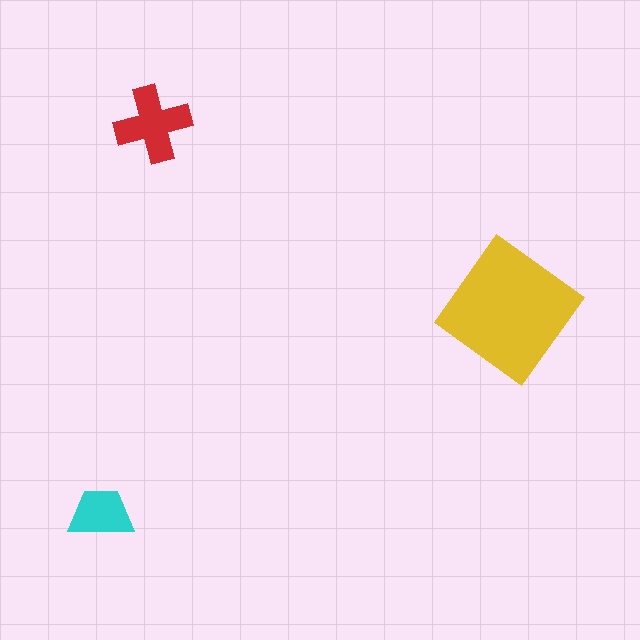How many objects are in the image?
There are 3 objects in the image.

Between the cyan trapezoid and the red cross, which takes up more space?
The red cross.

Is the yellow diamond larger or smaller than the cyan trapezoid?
Larger.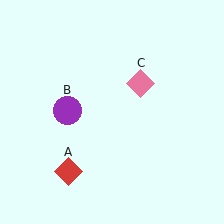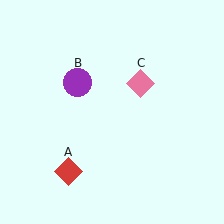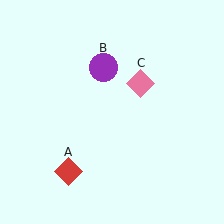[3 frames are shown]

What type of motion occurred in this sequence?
The purple circle (object B) rotated clockwise around the center of the scene.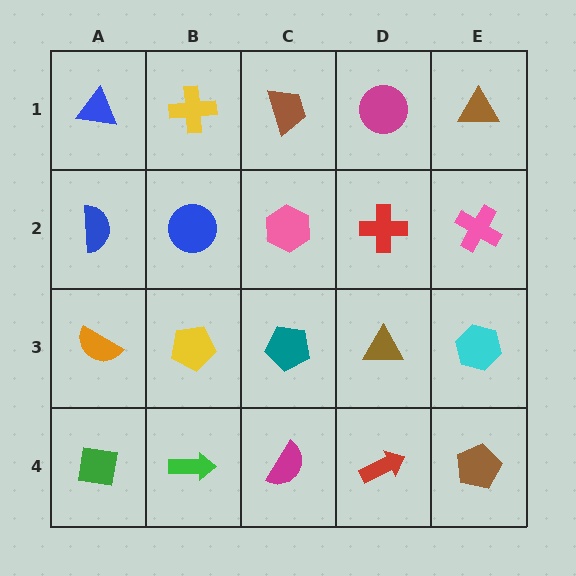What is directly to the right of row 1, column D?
A brown triangle.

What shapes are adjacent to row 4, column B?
A yellow pentagon (row 3, column B), a green square (row 4, column A), a magenta semicircle (row 4, column C).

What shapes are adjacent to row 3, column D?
A red cross (row 2, column D), a red arrow (row 4, column D), a teal pentagon (row 3, column C), a cyan hexagon (row 3, column E).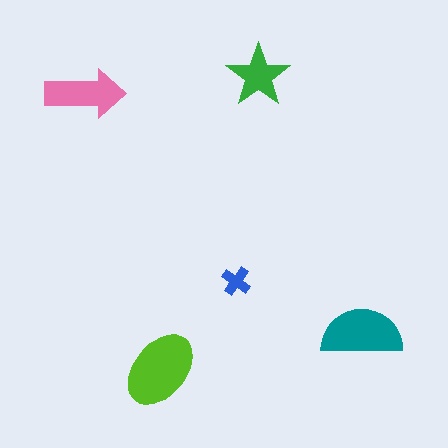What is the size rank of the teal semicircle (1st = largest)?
2nd.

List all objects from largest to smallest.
The lime ellipse, the teal semicircle, the pink arrow, the green star, the blue cross.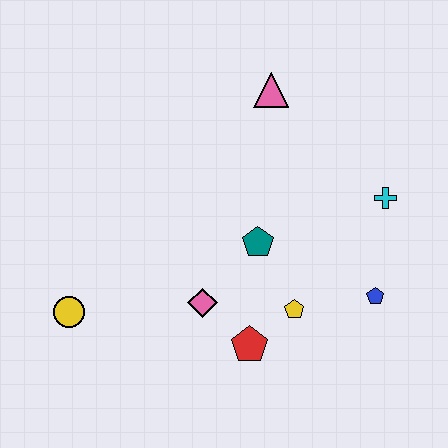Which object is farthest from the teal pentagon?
The yellow circle is farthest from the teal pentagon.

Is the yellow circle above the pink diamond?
No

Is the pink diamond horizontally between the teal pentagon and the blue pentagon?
No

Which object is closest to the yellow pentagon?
The red pentagon is closest to the yellow pentagon.